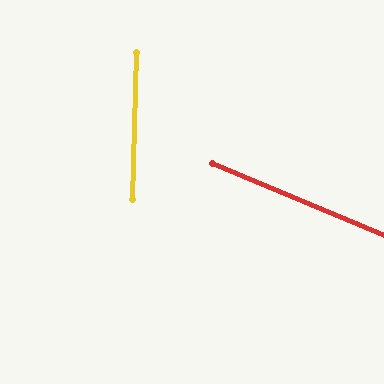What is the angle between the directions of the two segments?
Approximately 69 degrees.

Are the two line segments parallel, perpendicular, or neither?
Neither parallel nor perpendicular — they differ by about 69°.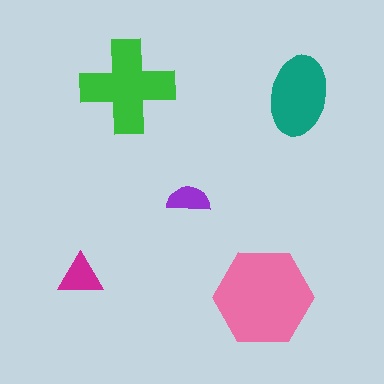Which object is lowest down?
The pink hexagon is bottommost.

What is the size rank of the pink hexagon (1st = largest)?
1st.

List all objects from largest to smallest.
The pink hexagon, the green cross, the teal ellipse, the magenta triangle, the purple semicircle.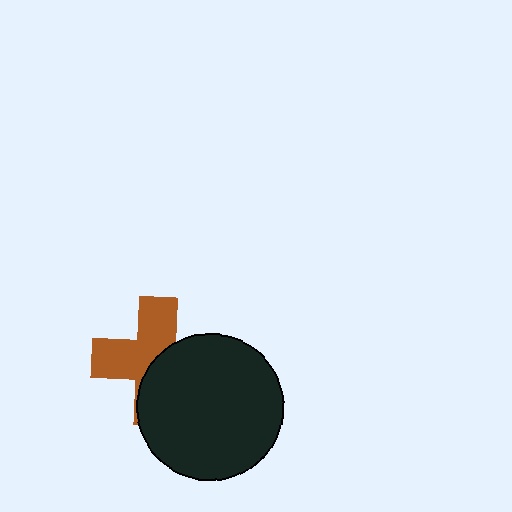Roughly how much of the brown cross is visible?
About half of it is visible (roughly 51%).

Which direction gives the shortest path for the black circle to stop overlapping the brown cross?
Moving toward the lower-right gives the shortest separation.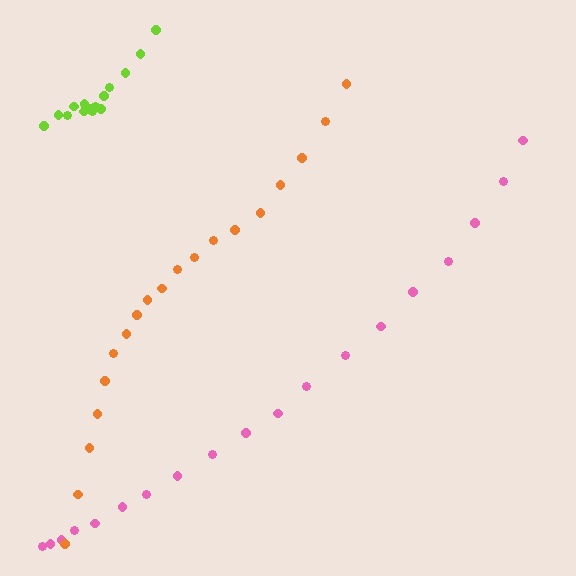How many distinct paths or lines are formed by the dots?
There are 3 distinct paths.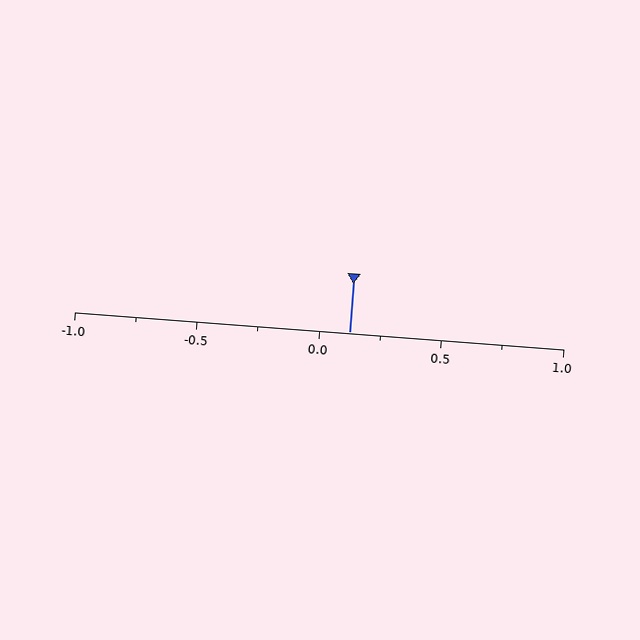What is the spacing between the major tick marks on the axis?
The major ticks are spaced 0.5 apart.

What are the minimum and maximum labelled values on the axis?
The axis runs from -1.0 to 1.0.